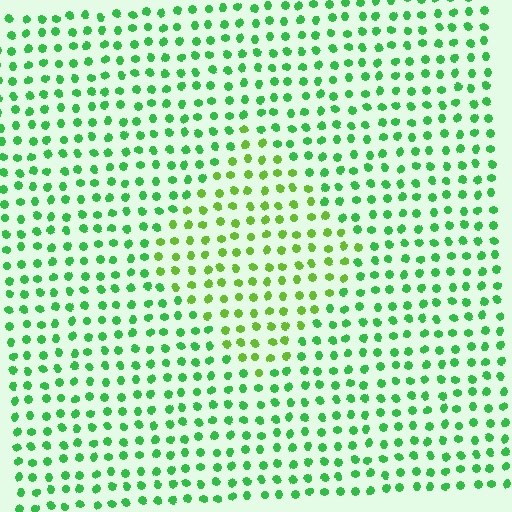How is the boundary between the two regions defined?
The boundary is defined purely by a slight shift in hue (about 31 degrees). Spacing, size, and orientation are identical on both sides.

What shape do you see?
I see a diamond.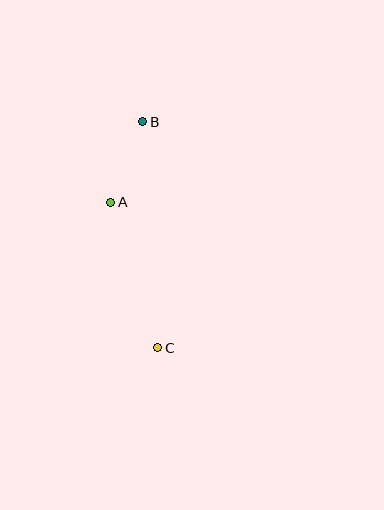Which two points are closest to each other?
Points A and B are closest to each other.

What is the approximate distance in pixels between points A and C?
The distance between A and C is approximately 153 pixels.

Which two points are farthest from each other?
Points B and C are farthest from each other.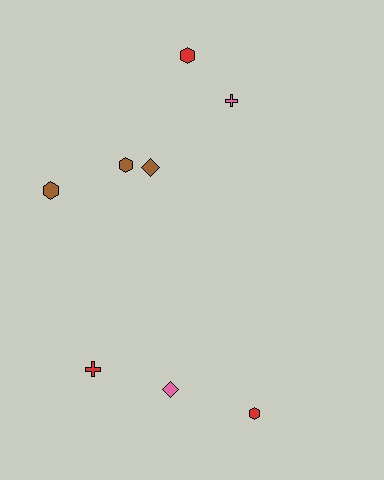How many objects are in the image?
There are 8 objects.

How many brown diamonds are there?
There is 1 brown diamond.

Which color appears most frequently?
Brown, with 3 objects.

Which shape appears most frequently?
Hexagon, with 4 objects.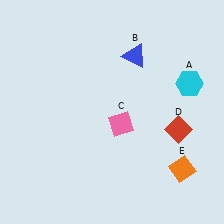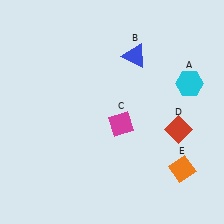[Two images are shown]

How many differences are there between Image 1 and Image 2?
There is 1 difference between the two images.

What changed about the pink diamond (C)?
In Image 1, C is pink. In Image 2, it changed to magenta.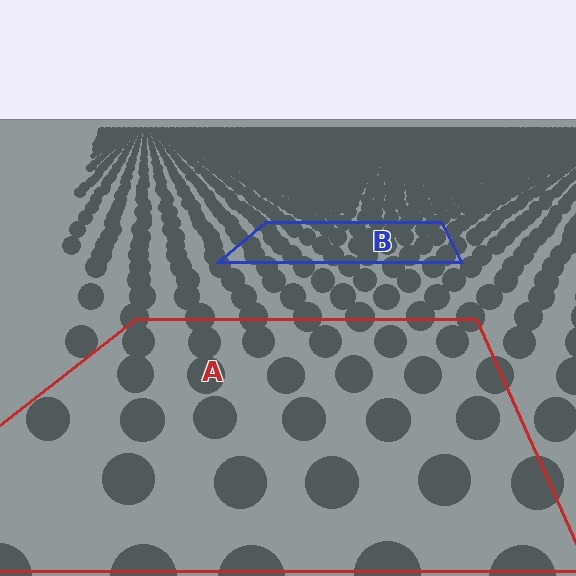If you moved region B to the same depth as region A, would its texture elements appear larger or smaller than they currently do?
They would appear larger. At a closer depth, the same texture elements are projected at a bigger on-screen size.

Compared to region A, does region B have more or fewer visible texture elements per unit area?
Region B has more texture elements per unit area — they are packed more densely because it is farther away.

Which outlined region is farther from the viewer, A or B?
Region B is farther from the viewer — the texture elements inside it appear smaller and more densely packed.